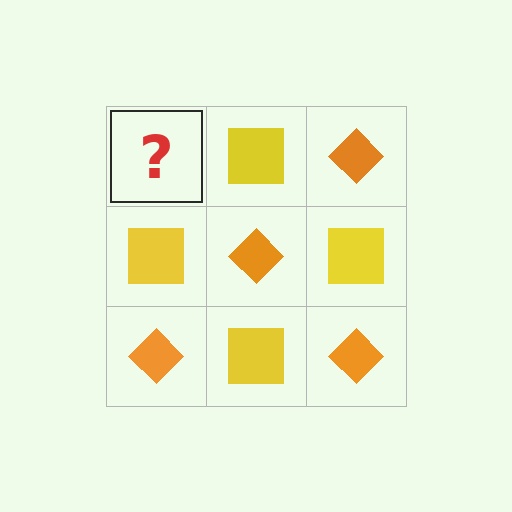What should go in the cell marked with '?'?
The missing cell should contain an orange diamond.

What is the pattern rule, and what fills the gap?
The rule is that it alternates orange diamond and yellow square in a checkerboard pattern. The gap should be filled with an orange diamond.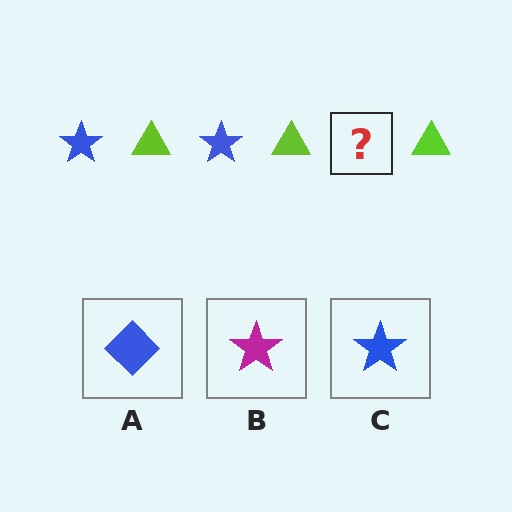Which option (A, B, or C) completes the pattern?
C.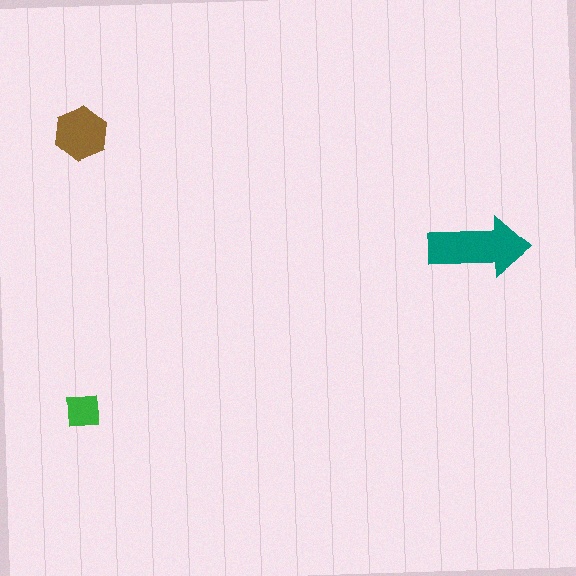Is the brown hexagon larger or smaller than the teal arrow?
Smaller.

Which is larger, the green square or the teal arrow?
The teal arrow.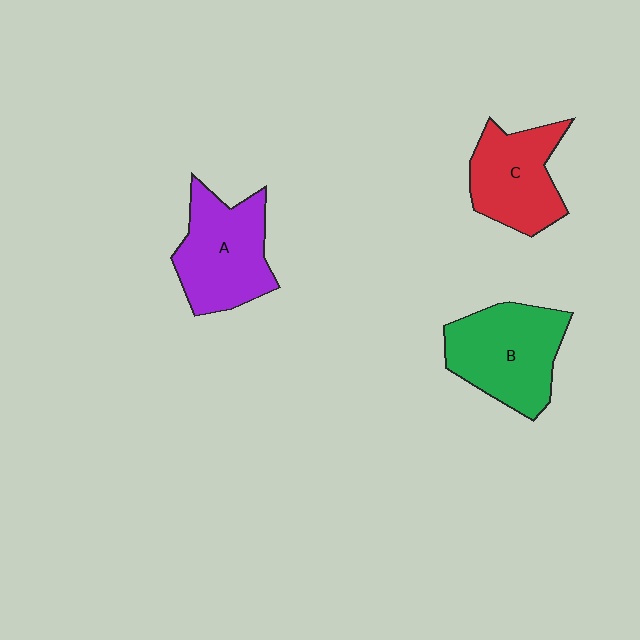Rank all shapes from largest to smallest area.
From largest to smallest: B (green), A (purple), C (red).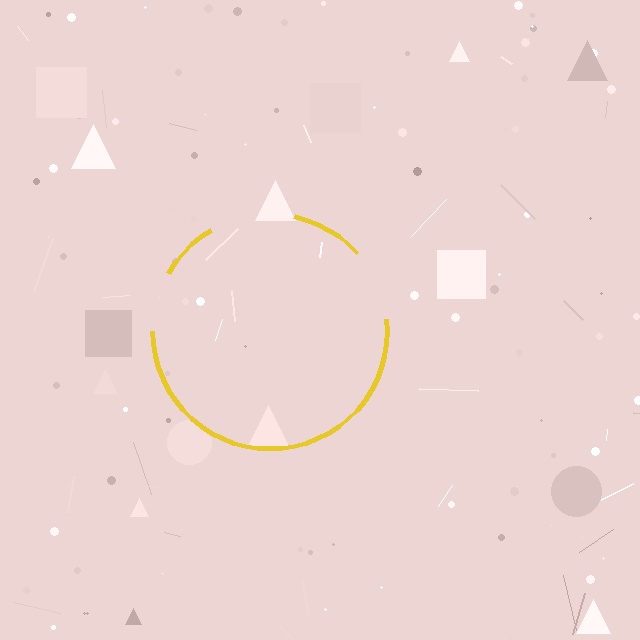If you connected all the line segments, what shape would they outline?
They would outline a circle.